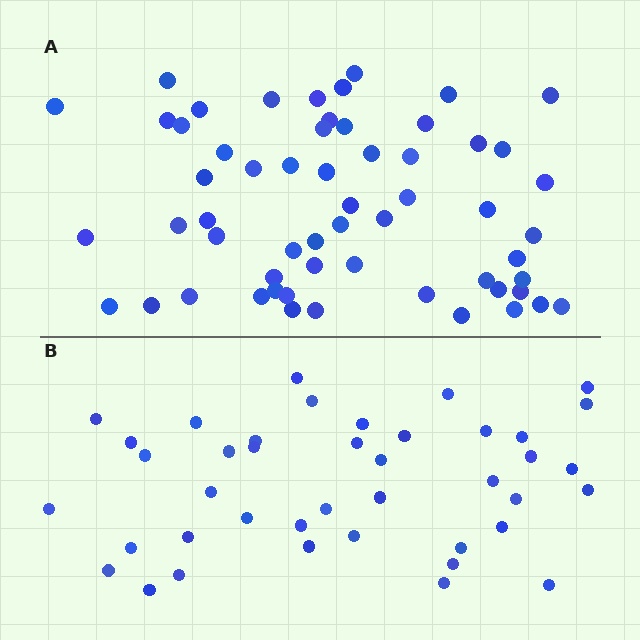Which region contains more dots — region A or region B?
Region A (the top region) has more dots.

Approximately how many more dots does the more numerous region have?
Region A has approximately 15 more dots than region B.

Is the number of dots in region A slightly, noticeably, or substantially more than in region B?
Region A has noticeably more, but not dramatically so. The ratio is roughly 1.4 to 1.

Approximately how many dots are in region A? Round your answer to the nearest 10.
About 60 dots. (The exact count is 58, which rounds to 60.)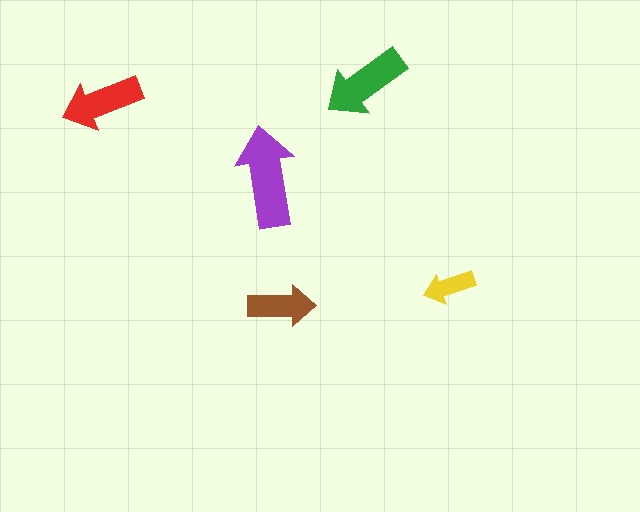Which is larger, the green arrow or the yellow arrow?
The green one.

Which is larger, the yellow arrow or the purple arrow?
The purple one.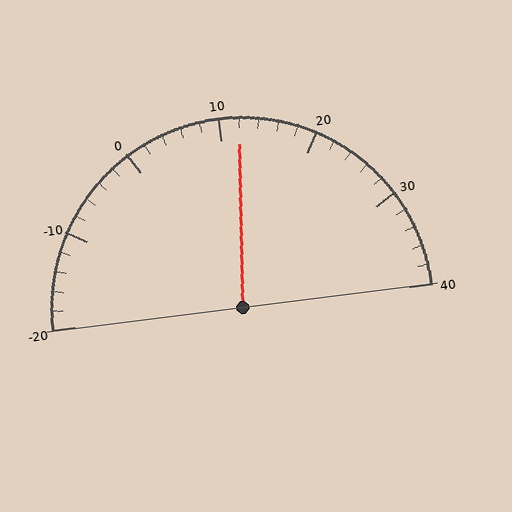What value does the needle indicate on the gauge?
The needle indicates approximately 12.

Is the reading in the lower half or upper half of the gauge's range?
The reading is in the upper half of the range (-20 to 40).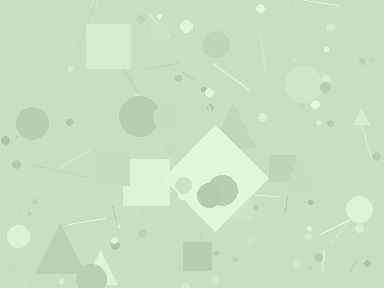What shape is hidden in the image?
A diamond is hidden in the image.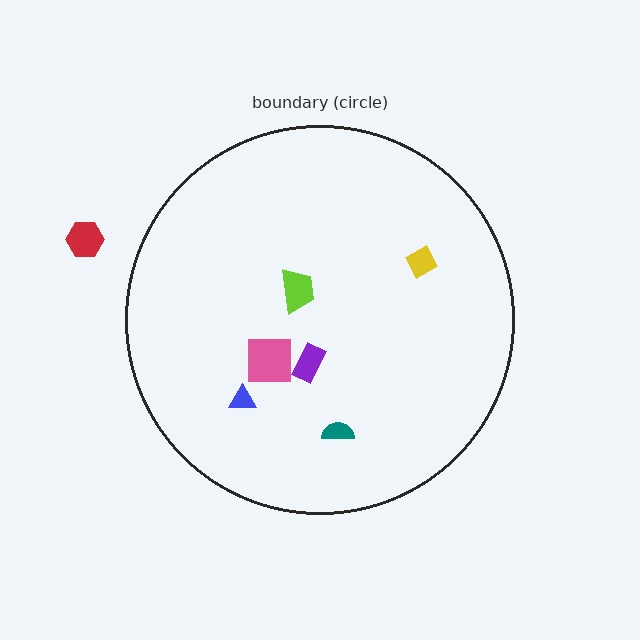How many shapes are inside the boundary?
6 inside, 1 outside.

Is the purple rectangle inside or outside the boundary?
Inside.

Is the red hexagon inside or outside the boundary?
Outside.